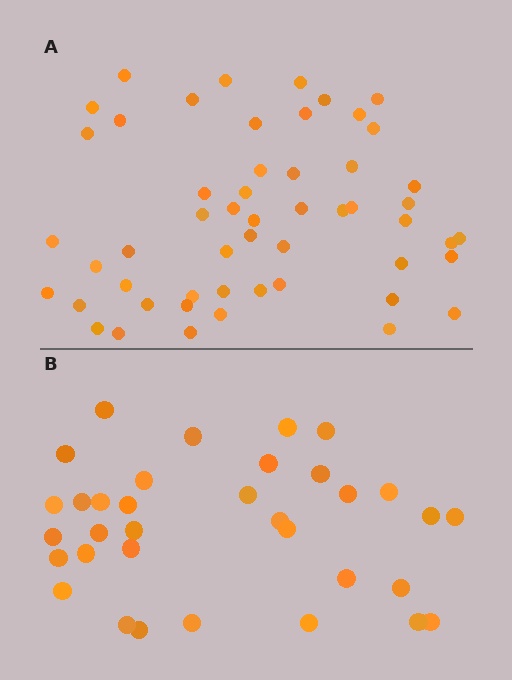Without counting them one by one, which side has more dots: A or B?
Region A (the top region) has more dots.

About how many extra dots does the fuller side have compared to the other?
Region A has approximately 20 more dots than region B.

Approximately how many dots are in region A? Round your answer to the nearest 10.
About 50 dots. (The exact count is 53, which rounds to 50.)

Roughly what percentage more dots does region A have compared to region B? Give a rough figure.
About 55% more.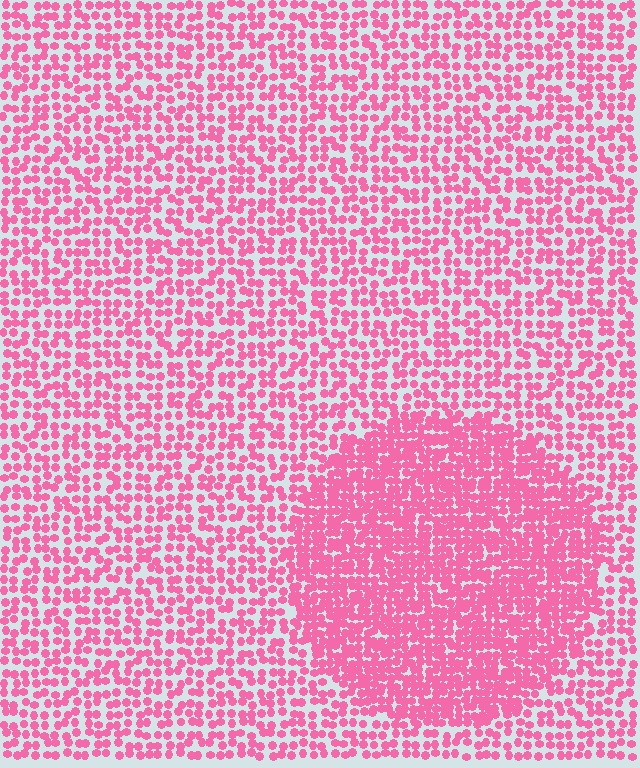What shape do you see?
I see a circle.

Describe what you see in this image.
The image contains small pink elements arranged at two different densities. A circle-shaped region is visible where the elements are more densely packed than the surrounding area.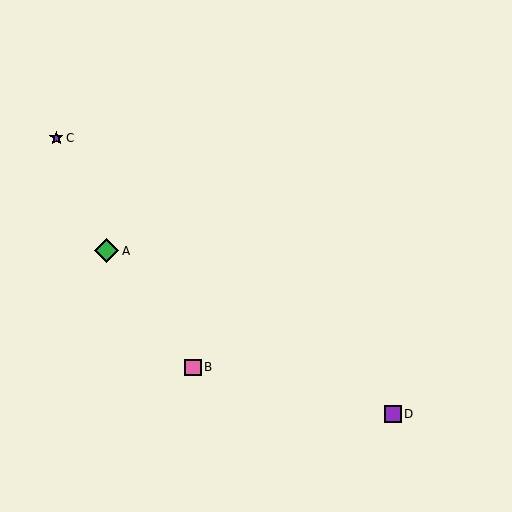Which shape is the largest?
The green diamond (labeled A) is the largest.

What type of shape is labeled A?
Shape A is a green diamond.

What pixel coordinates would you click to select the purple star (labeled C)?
Click at (56, 138) to select the purple star C.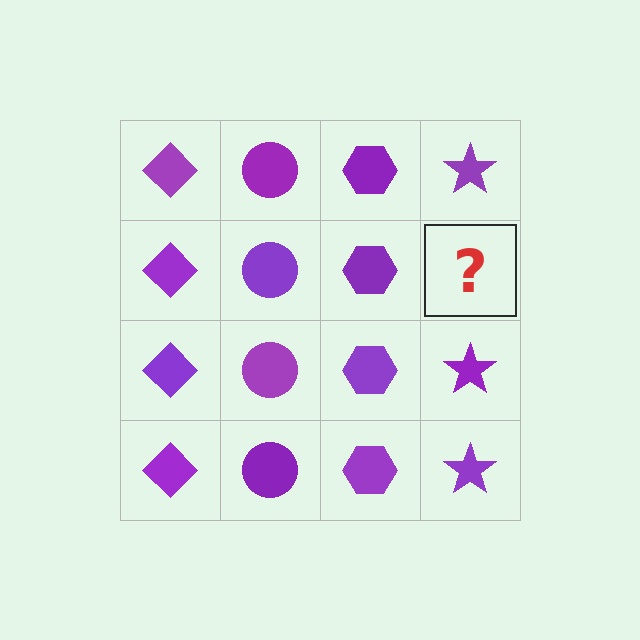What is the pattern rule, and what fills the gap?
The rule is that each column has a consistent shape. The gap should be filled with a purple star.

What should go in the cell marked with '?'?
The missing cell should contain a purple star.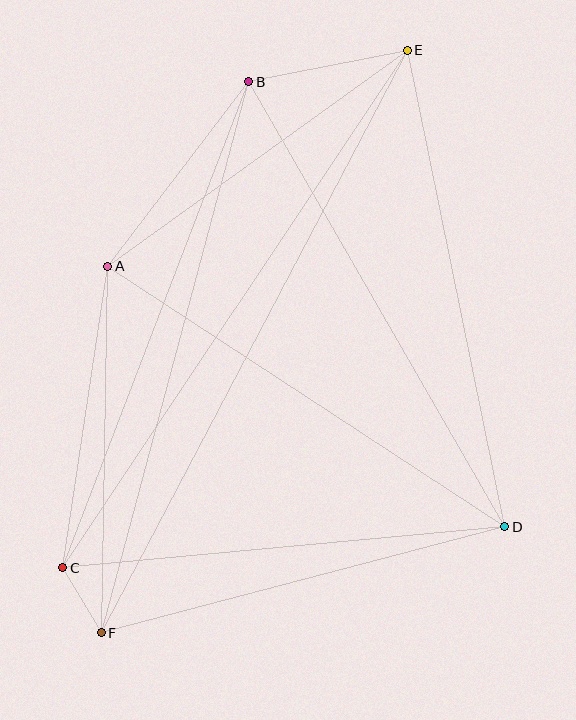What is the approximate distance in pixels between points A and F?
The distance between A and F is approximately 366 pixels.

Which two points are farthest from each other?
Points E and F are farthest from each other.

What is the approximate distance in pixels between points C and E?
The distance between C and E is approximately 622 pixels.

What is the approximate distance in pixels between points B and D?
The distance between B and D is approximately 513 pixels.